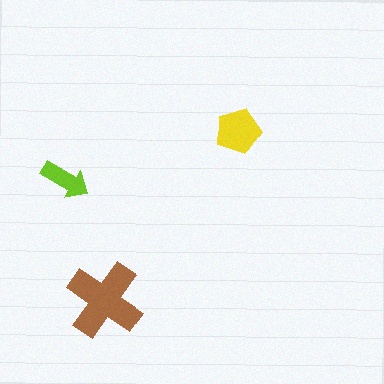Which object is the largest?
The brown cross.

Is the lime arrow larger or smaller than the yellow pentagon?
Smaller.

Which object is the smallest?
The lime arrow.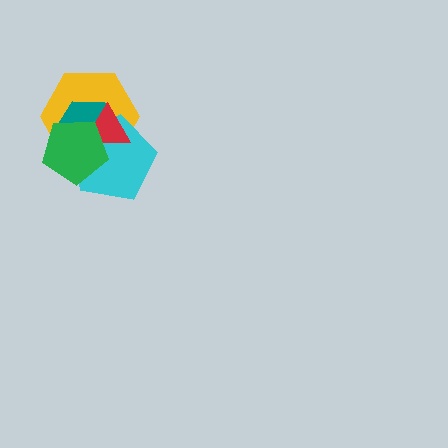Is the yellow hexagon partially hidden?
Yes, it is partially covered by another shape.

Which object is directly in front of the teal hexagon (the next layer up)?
The cyan pentagon is directly in front of the teal hexagon.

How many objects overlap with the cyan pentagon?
4 objects overlap with the cyan pentagon.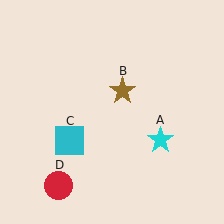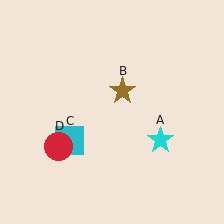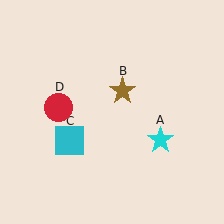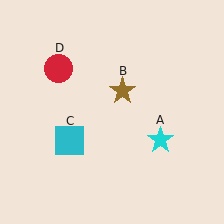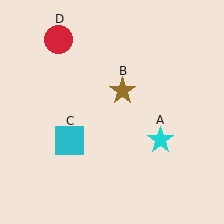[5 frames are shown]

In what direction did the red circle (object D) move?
The red circle (object D) moved up.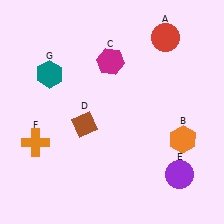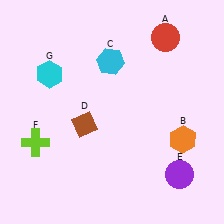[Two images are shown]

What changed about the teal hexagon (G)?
In Image 1, G is teal. In Image 2, it changed to cyan.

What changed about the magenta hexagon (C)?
In Image 1, C is magenta. In Image 2, it changed to cyan.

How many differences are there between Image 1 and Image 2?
There are 3 differences between the two images.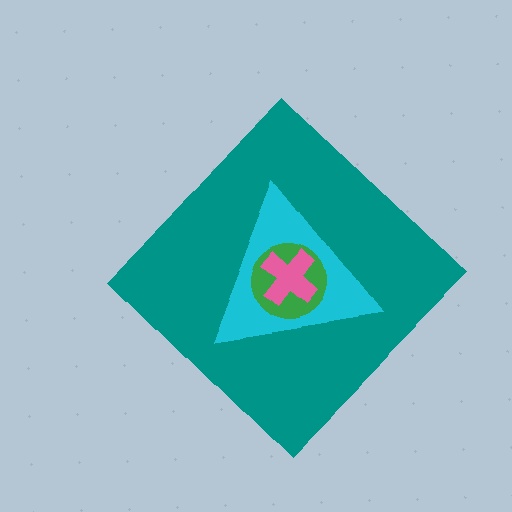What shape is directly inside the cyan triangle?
The green circle.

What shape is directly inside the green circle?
The pink cross.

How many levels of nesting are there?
4.